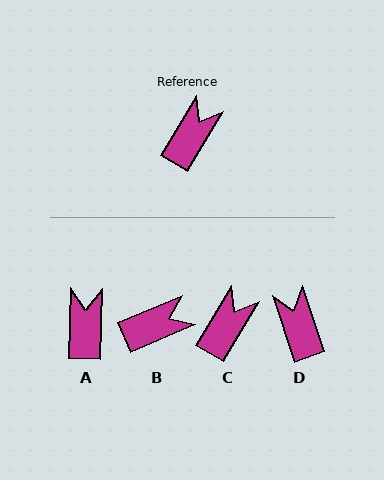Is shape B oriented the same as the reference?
No, it is off by about 36 degrees.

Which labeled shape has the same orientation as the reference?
C.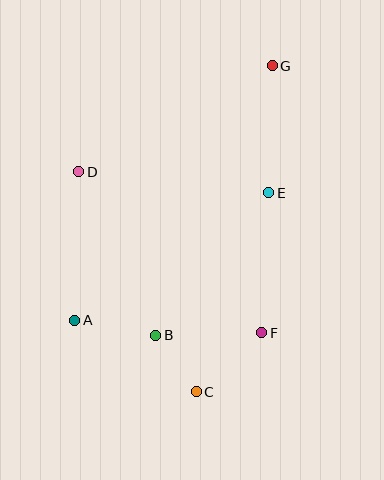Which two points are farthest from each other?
Points C and G are farthest from each other.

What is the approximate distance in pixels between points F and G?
The distance between F and G is approximately 267 pixels.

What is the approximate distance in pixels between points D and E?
The distance between D and E is approximately 191 pixels.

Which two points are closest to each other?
Points B and C are closest to each other.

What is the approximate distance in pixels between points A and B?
The distance between A and B is approximately 82 pixels.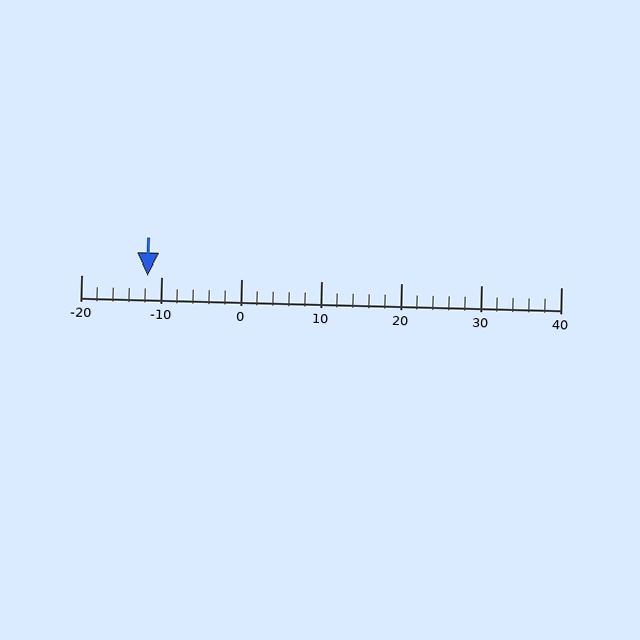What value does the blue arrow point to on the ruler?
The blue arrow points to approximately -12.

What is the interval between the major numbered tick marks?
The major tick marks are spaced 10 units apart.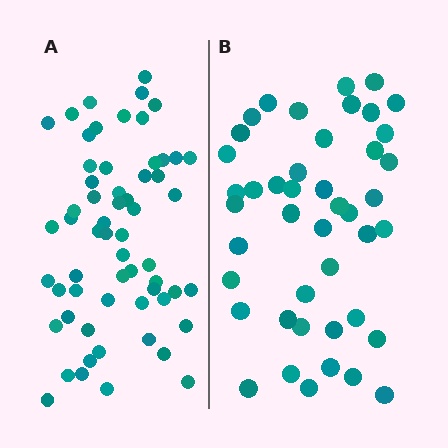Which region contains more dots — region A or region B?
Region A (the left region) has more dots.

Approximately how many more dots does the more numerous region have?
Region A has approximately 15 more dots than region B.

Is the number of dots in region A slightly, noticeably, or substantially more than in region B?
Region A has noticeably more, but not dramatically so. The ratio is roughly 1.4 to 1.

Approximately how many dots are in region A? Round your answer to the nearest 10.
About 60 dots.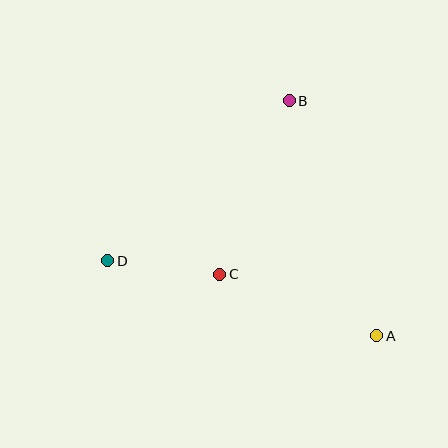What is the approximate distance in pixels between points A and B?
The distance between A and B is approximately 251 pixels.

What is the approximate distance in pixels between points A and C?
The distance between A and C is approximately 169 pixels.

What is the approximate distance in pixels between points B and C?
The distance between B and C is approximately 187 pixels.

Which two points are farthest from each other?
Points A and D are farthest from each other.